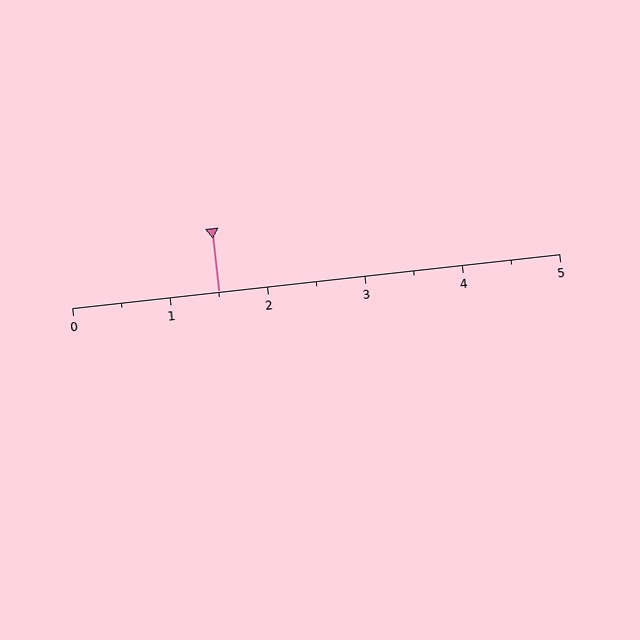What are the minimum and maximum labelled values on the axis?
The axis runs from 0 to 5.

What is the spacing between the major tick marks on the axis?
The major ticks are spaced 1 apart.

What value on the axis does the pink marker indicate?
The marker indicates approximately 1.5.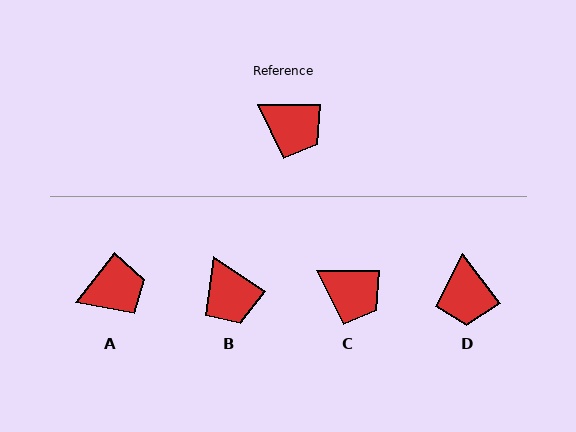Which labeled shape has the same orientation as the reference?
C.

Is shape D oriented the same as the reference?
No, it is off by about 53 degrees.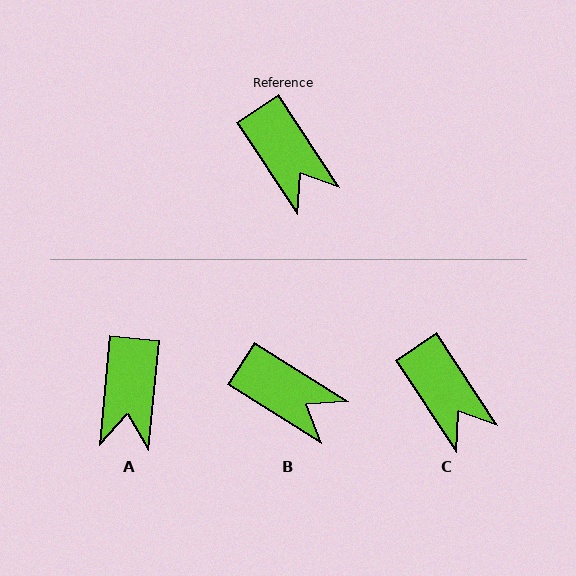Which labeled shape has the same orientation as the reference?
C.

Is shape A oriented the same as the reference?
No, it is off by about 39 degrees.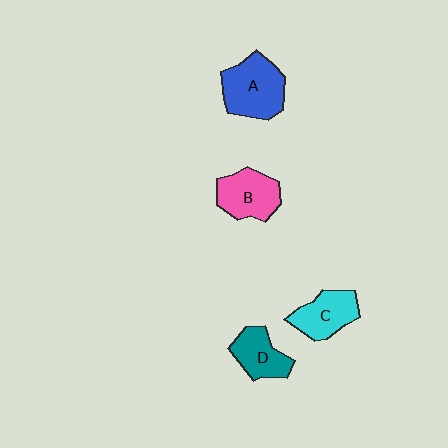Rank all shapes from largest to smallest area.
From largest to smallest: A (blue), B (pink), C (cyan), D (teal).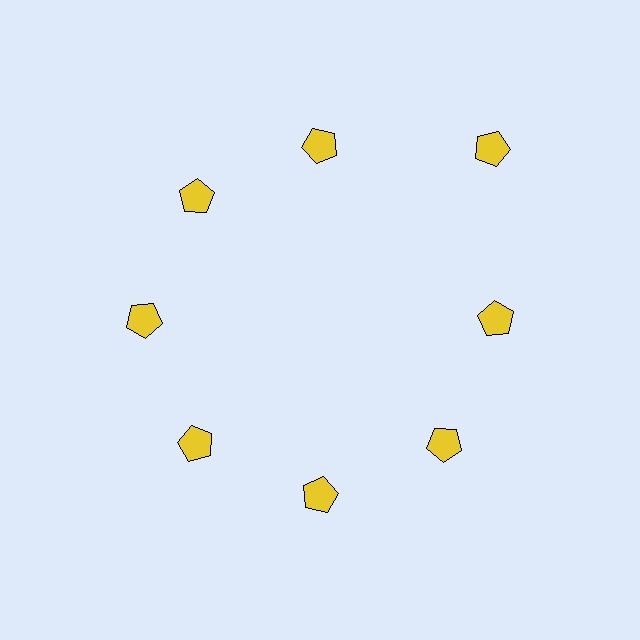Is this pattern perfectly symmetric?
No. The 8 yellow pentagons are arranged in a ring, but one element near the 2 o'clock position is pushed outward from the center, breaking the 8-fold rotational symmetry.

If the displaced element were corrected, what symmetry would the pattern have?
It would have 8-fold rotational symmetry — the pattern would map onto itself every 45 degrees.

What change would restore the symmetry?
The symmetry would be restored by moving it inward, back onto the ring so that all 8 pentagons sit at equal angles and equal distance from the center.